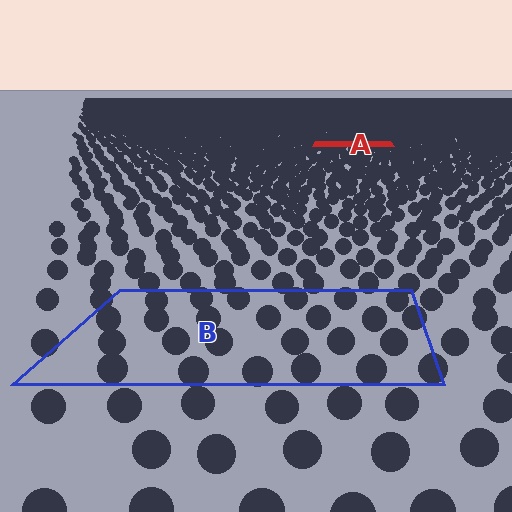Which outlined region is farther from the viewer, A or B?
Region A is farther from the viewer — the texture elements inside it appear smaller and more densely packed.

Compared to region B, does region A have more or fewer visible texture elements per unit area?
Region A has more texture elements per unit area — they are packed more densely because it is farther away.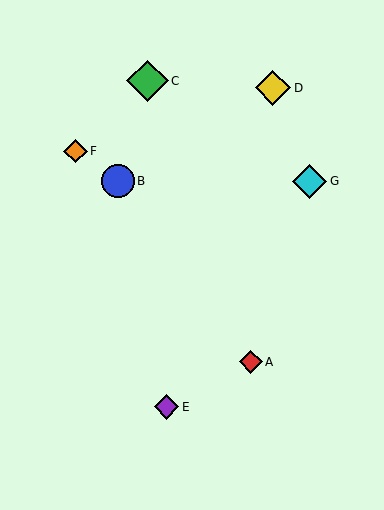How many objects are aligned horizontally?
2 objects (B, G) are aligned horizontally.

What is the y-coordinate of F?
Object F is at y≈151.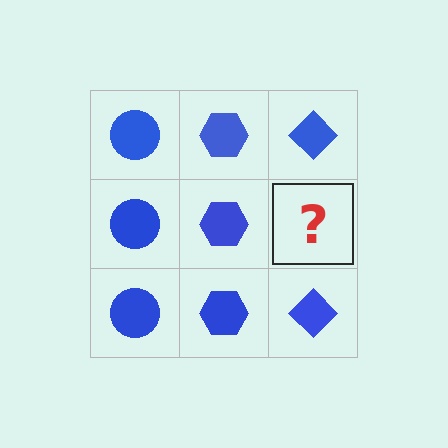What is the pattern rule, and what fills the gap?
The rule is that each column has a consistent shape. The gap should be filled with a blue diamond.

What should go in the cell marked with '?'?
The missing cell should contain a blue diamond.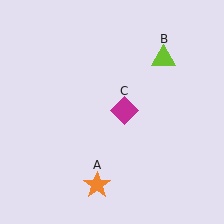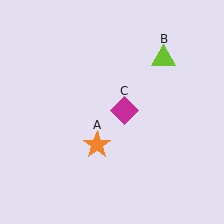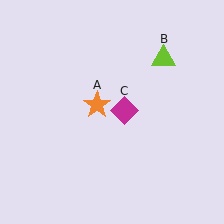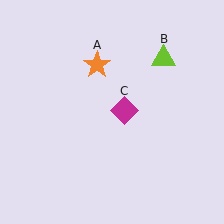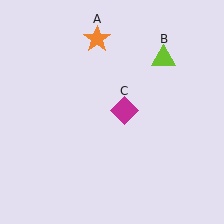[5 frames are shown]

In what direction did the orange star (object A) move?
The orange star (object A) moved up.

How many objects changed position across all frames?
1 object changed position: orange star (object A).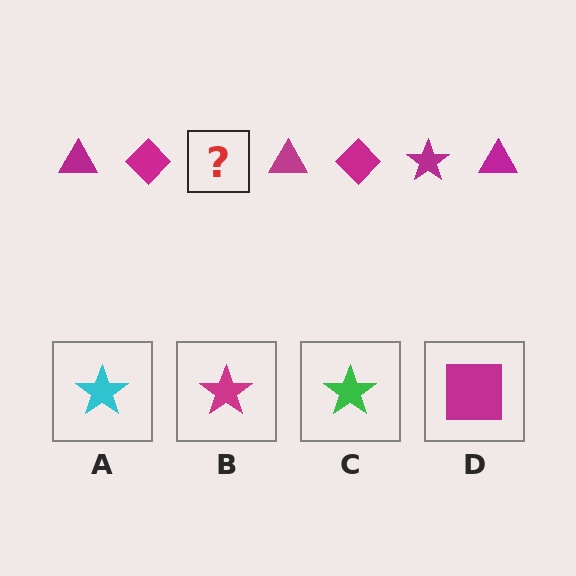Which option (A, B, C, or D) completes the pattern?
B.